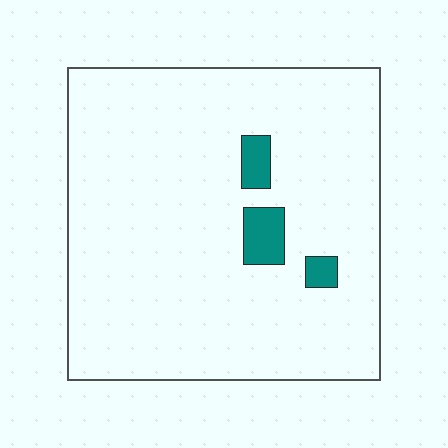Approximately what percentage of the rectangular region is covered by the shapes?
Approximately 5%.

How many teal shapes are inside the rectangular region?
3.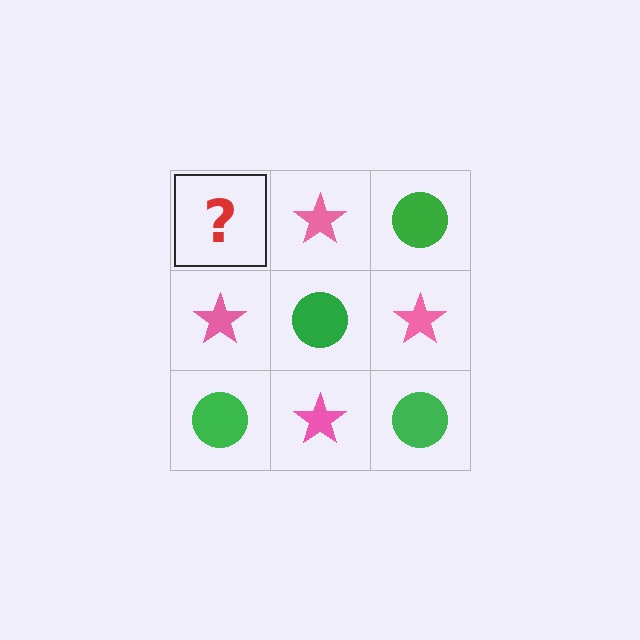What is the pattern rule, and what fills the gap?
The rule is that it alternates green circle and pink star in a checkerboard pattern. The gap should be filled with a green circle.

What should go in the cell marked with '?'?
The missing cell should contain a green circle.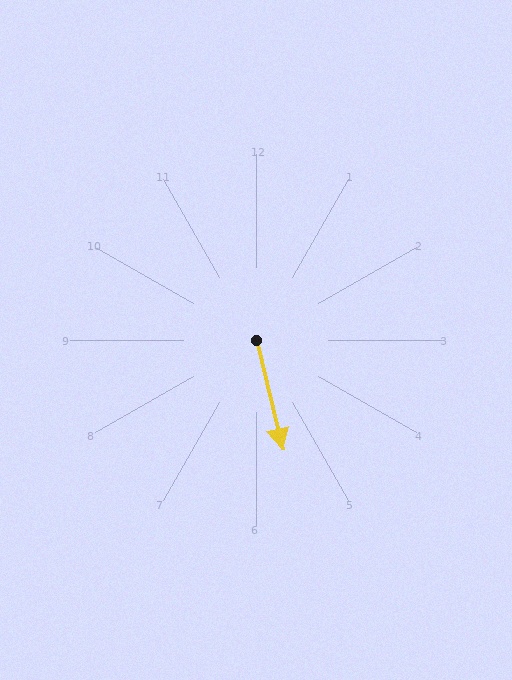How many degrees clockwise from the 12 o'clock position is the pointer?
Approximately 167 degrees.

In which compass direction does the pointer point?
South.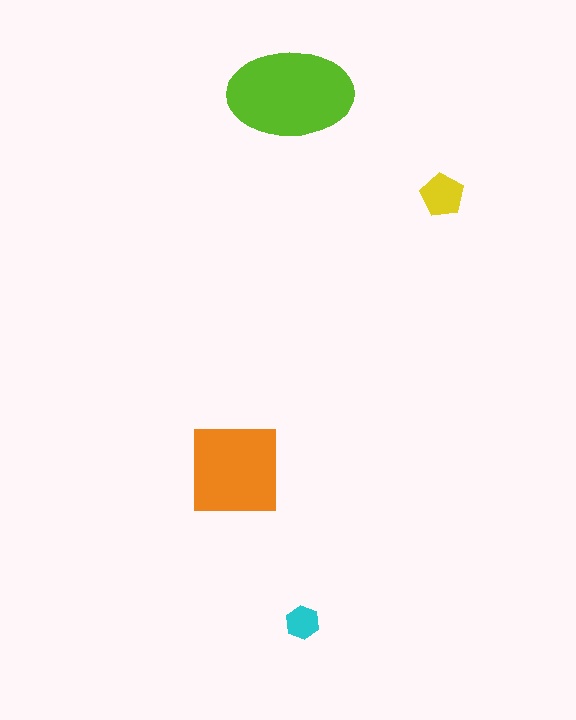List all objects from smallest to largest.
The cyan hexagon, the yellow pentagon, the orange square, the lime ellipse.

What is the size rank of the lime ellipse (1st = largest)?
1st.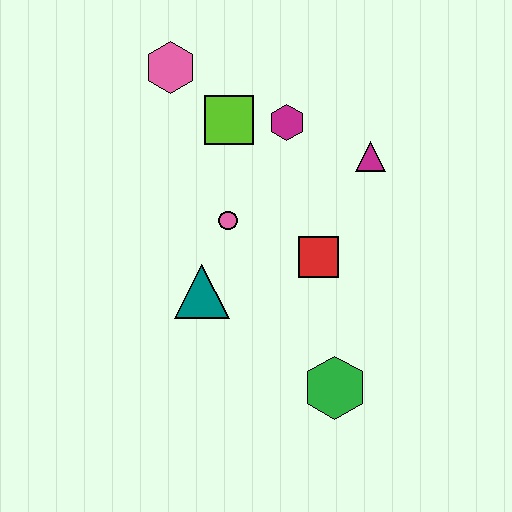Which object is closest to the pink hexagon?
The lime square is closest to the pink hexagon.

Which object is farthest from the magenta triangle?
The green hexagon is farthest from the magenta triangle.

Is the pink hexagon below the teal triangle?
No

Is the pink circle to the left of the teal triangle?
No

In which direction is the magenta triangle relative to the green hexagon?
The magenta triangle is above the green hexagon.